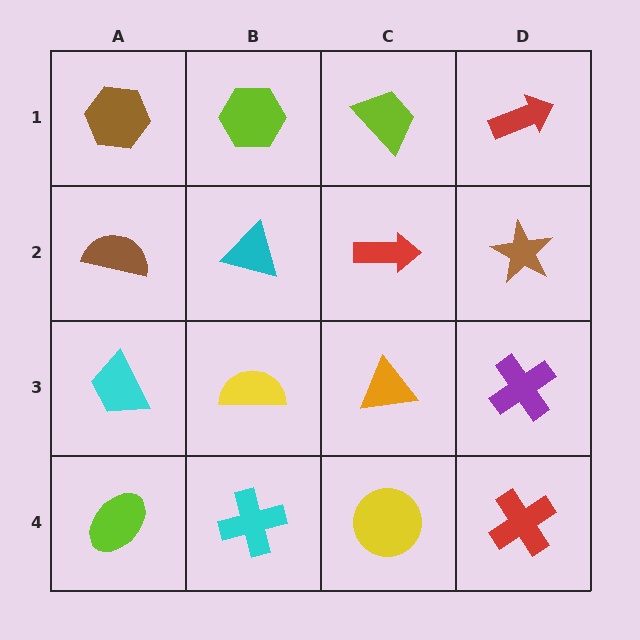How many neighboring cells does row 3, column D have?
3.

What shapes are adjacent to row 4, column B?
A yellow semicircle (row 3, column B), a lime ellipse (row 4, column A), a yellow circle (row 4, column C).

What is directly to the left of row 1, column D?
A lime trapezoid.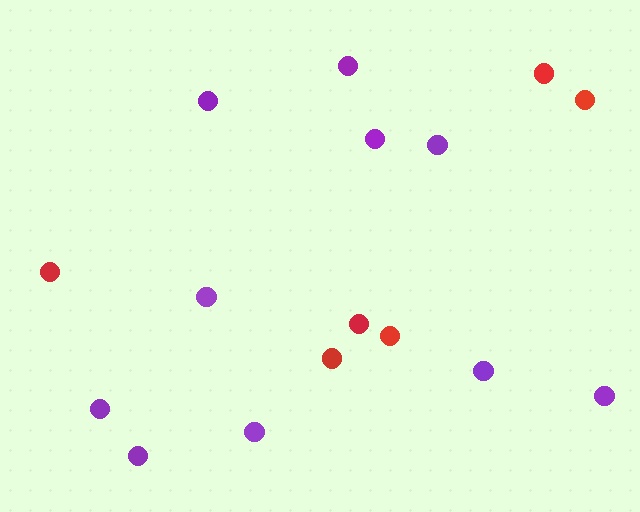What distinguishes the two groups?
There are 2 groups: one group of red circles (6) and one group of purple circles (10).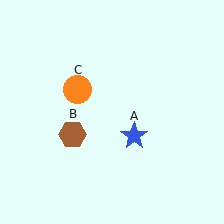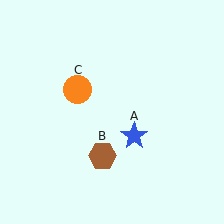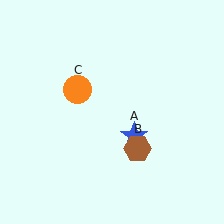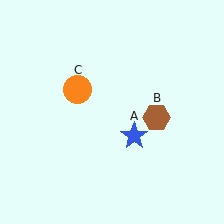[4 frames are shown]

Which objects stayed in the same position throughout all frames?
Blue star (object A) and orange circle (object C) remained stationary.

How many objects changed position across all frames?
1 object changed position: brown hexagon (object B).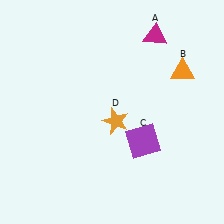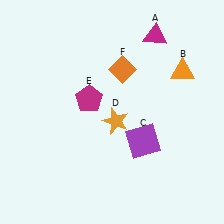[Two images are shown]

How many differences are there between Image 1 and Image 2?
There are 2 differences between the two images.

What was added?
A magenta pentagon (E), an orange diamond (F) were added in Image 2.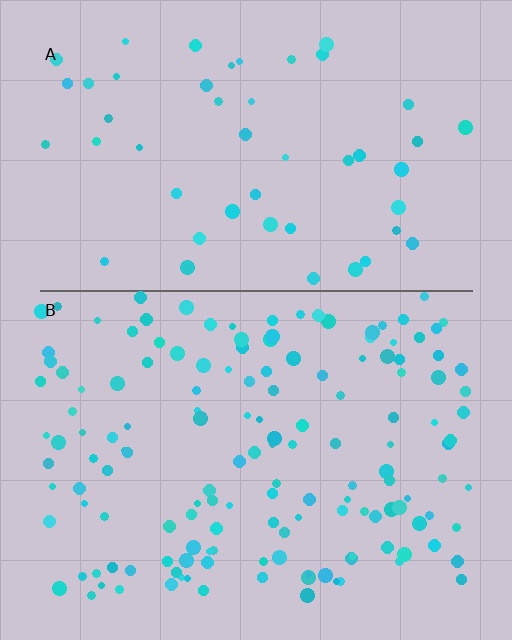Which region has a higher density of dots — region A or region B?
B (the bottom).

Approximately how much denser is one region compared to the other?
Approximately 3.0× — region B over region A.